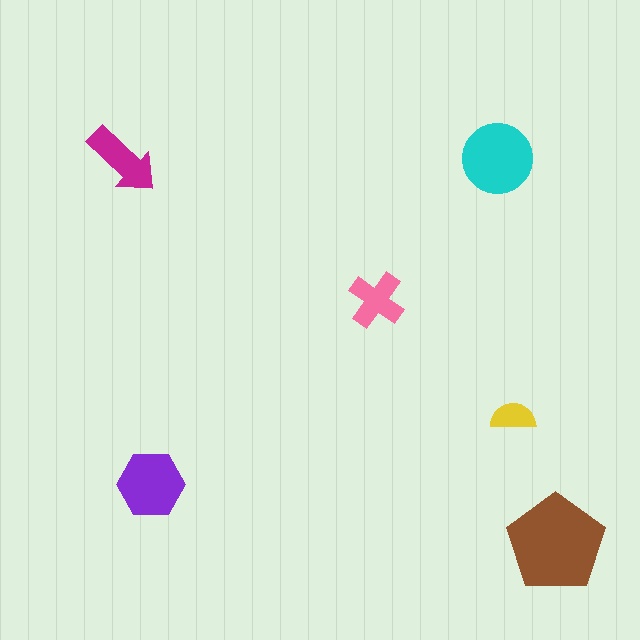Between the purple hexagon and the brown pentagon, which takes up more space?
The brown pentagon.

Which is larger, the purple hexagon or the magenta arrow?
The purple hexagon.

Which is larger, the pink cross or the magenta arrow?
The magenta arrow.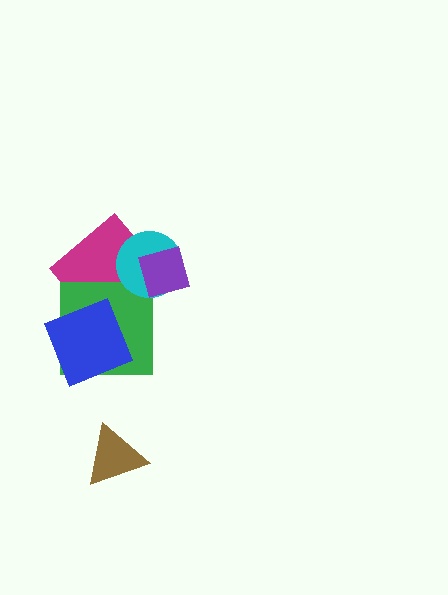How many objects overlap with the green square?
2 objects overlap with the green square.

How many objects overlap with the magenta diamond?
4 objects overlap with the magenta diamond.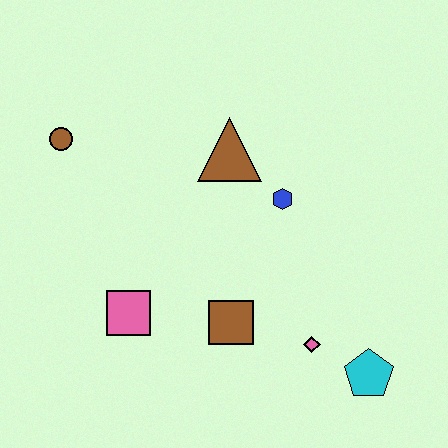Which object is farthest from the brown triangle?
The cyan pentagon is farthest from the brown triangle.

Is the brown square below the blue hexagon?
Yes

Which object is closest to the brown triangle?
The blue hexagon is closest to the brown triangle.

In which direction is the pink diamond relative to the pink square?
The pink diamond is to the right of the pink square.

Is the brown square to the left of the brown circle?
No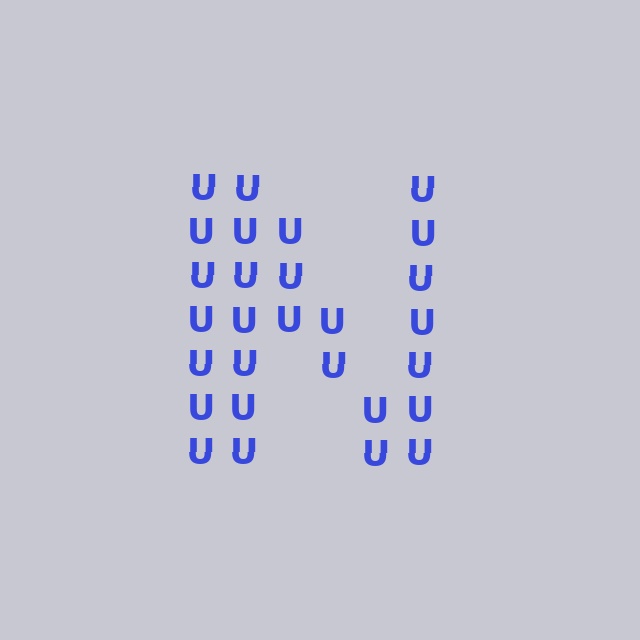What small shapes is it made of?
It is made of small letter U's.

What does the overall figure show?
The overall figure shows the letter N.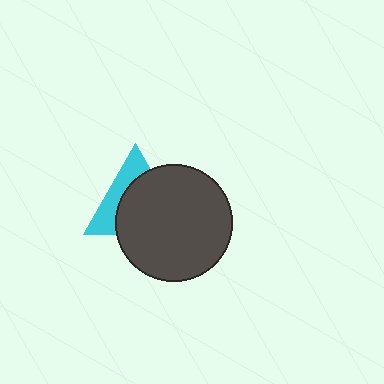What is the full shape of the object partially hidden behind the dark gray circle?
The partially hidden object is a cyan triangle.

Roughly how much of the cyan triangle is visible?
A small part of it is visible (roughly 37%).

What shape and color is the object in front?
The object in front is a dark gray circle.